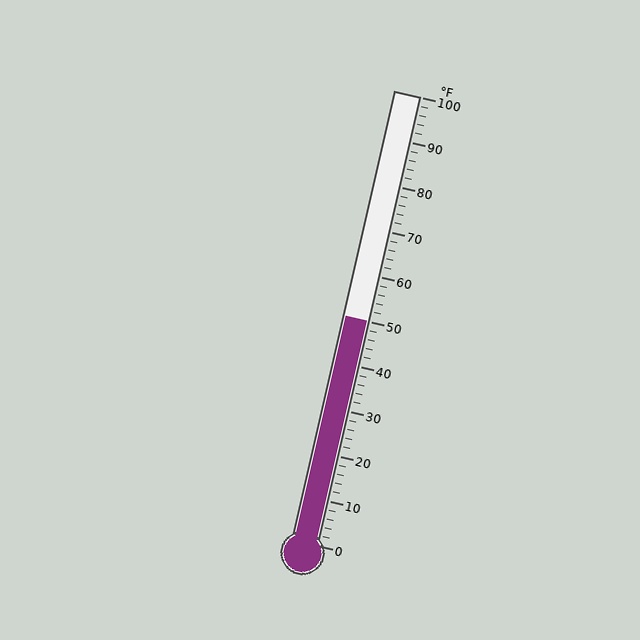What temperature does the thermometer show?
The thermometer shows approximately 50°F.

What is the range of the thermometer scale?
The thermometer scale ranges from 0°F to 100°F.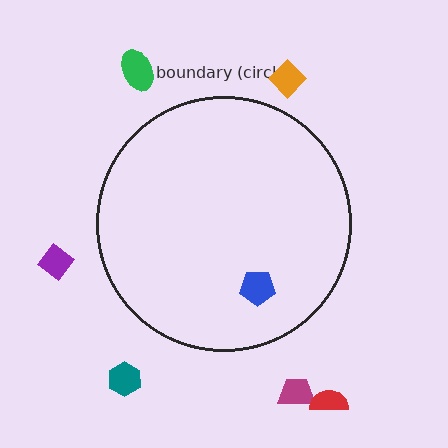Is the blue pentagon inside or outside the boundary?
Inside.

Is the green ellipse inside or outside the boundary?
Outside.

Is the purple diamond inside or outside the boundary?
Outside.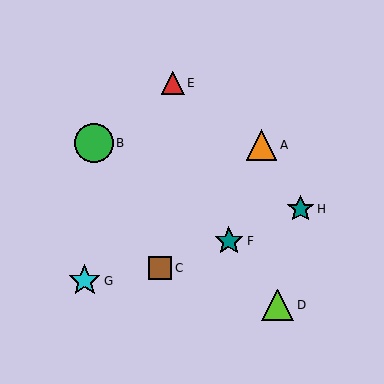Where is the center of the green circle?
The center of the green circle is at (94, 143).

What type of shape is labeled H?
Shape H is a teal star.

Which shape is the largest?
The green circle (labeled B) is the largest.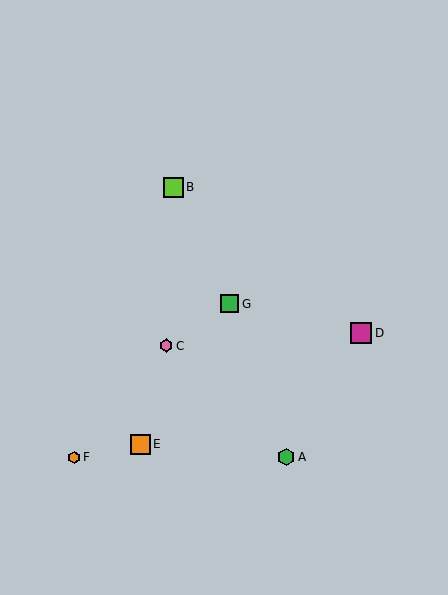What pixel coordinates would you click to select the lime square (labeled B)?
Click at (173, 187) to select the lime square B.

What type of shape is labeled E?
Shape E is an orange square.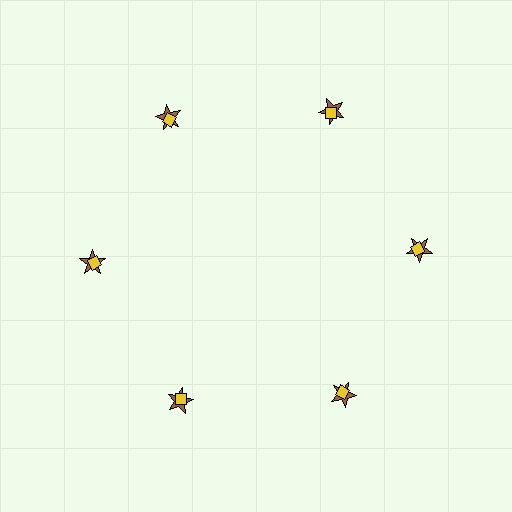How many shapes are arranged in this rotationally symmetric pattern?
There are 12 shapes, arranged in 6 groups of 2.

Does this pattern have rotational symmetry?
Yes, this pattern has 6-fold rotational symmetry. It looks the same after rotating 60 degrees around the center.